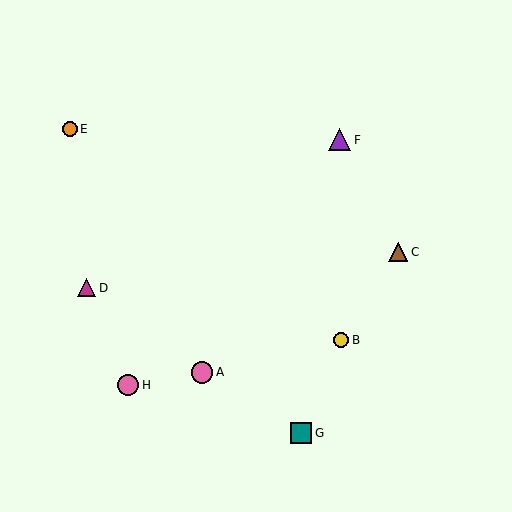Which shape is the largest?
The purple triangle (labeled F) is the largest.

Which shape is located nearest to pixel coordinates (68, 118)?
The orange circle (labeled E) at (70, 129) is nearest to that location.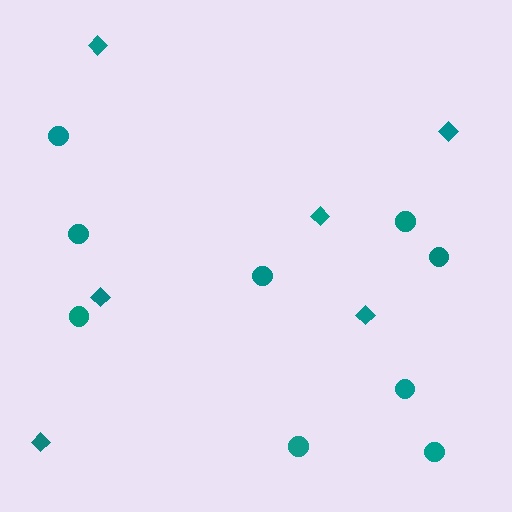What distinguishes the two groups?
There are 2 groups: one group of circles (9) and one group of diamonds (6).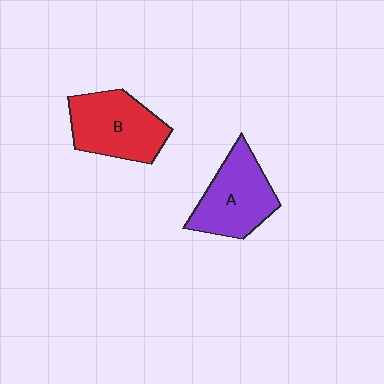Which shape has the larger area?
Shape B (red).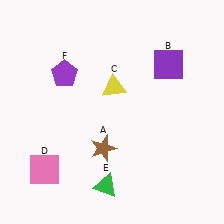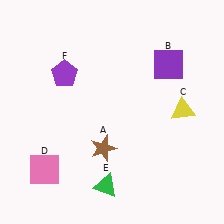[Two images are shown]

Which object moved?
The yellow triangle (C) moved right.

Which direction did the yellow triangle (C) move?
The yellow triangle (C) moved right.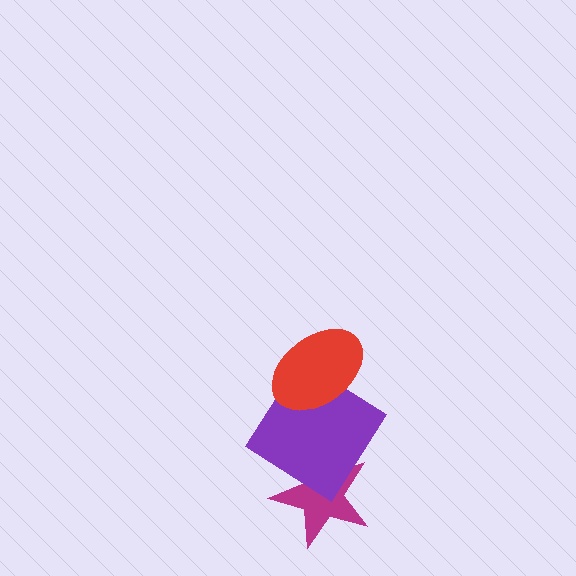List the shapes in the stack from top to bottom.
From top to bottom: the red ellipse, the purple diamond, the magenta star.